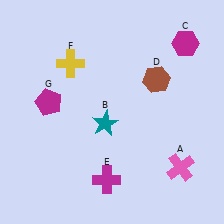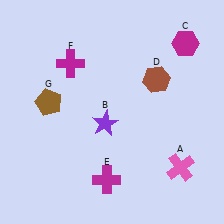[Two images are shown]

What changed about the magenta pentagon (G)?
In Image 1, G is magenta. In Image 2, it changed to brown.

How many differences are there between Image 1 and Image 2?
There are 3 differences between the two images.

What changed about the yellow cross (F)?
In Image 1, F is yellow. In Image 2, it changed to magenta.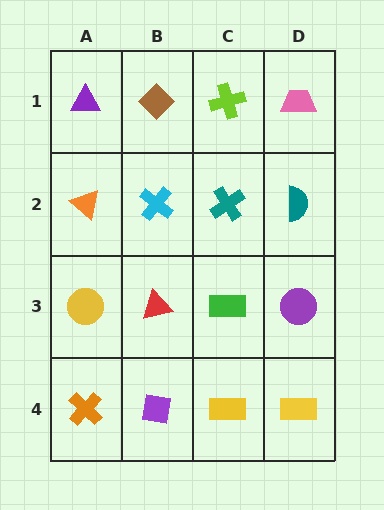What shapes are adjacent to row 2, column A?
A purple triangle (row 1, column A), a yellow circle (row 3, column A), a cyan cross (row 2, column B).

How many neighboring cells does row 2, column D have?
3.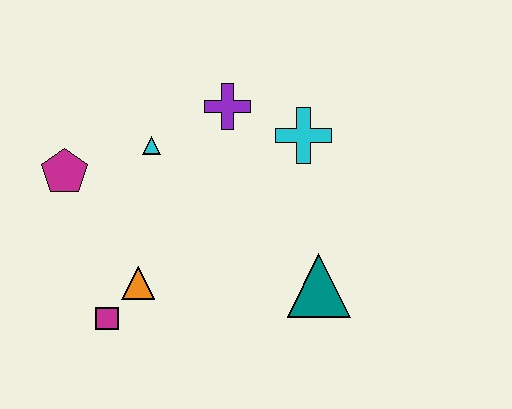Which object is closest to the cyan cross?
The purple cross is closest to the cyan cross.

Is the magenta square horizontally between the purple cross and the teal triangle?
No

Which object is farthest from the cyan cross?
The magenta square is farthest from the cyan cross.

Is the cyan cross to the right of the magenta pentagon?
Yes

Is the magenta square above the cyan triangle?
No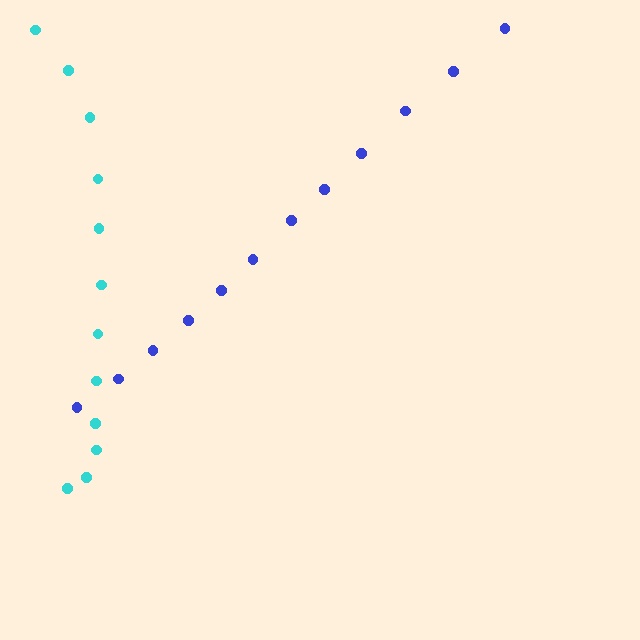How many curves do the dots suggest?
There are 2 distinct paths.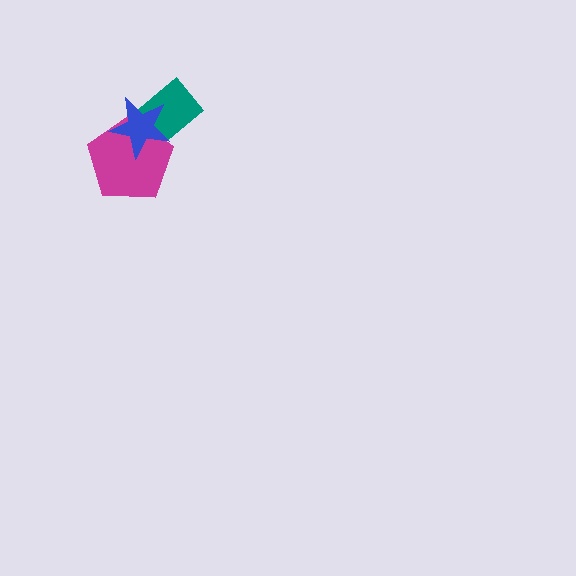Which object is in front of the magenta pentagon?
The blue star is in front of the magenta pentagon.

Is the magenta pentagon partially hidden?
Yes, it is partially covered by another shape.